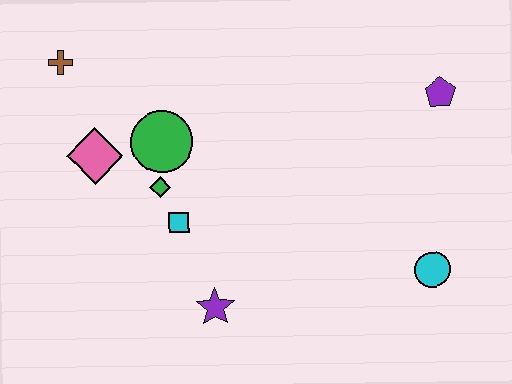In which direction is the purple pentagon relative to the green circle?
The purple pentagon is to the right of the green circle.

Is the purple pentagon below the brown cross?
Yes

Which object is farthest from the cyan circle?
The brown cross is farthest from the cyan circle.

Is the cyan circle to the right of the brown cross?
Yes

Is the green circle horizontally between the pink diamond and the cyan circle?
Yes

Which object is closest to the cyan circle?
The purple pentagon is closest to the cyan circle.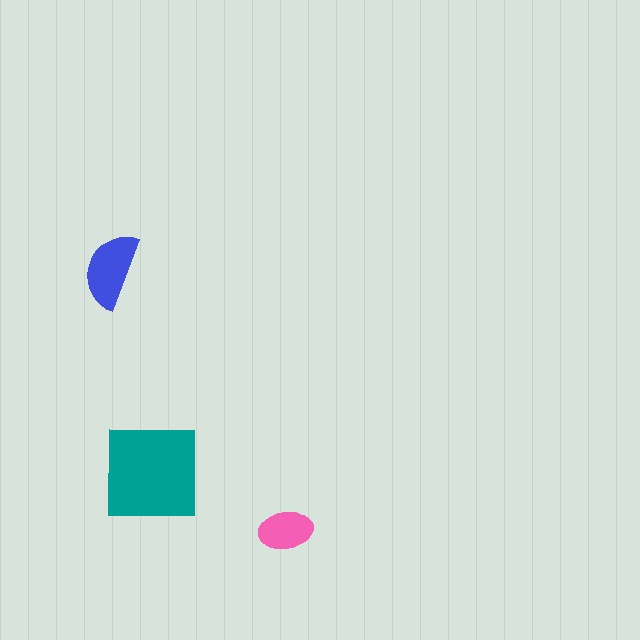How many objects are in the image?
There are 3 objects in the image.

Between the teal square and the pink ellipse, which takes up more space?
The teal square.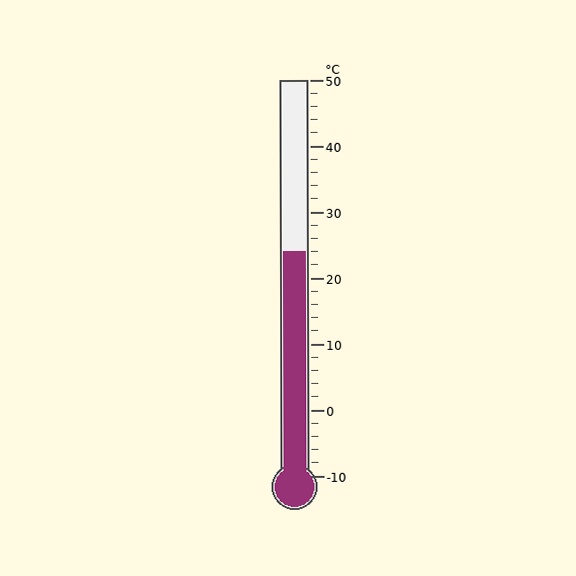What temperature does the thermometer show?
The thermometer shows approximately 24°C.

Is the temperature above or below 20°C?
The temperature is above 20°C.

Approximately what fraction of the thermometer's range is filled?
The thermometer is filled to approximately 55% of its range.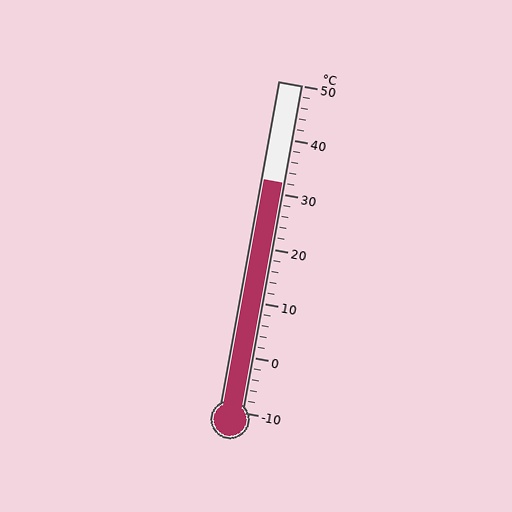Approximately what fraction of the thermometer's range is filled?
The thermometer is filled to approximately 70% of its range.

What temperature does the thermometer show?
The thermometer shows approximately 32°C.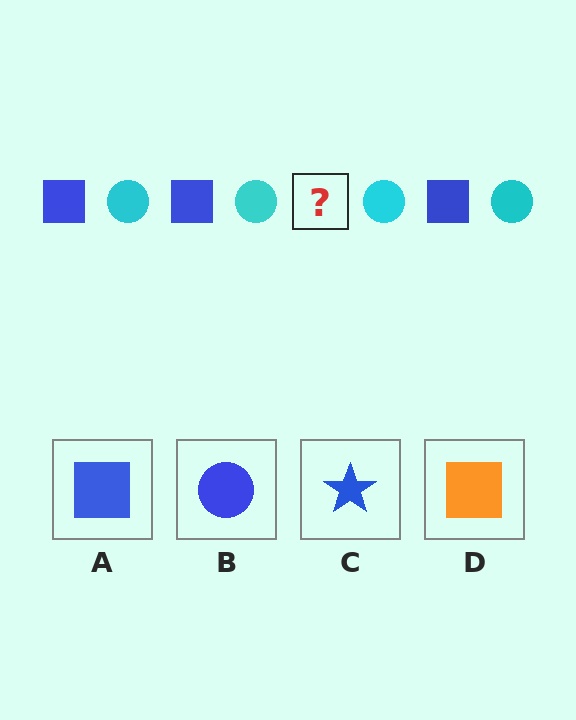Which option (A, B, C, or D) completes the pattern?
A.